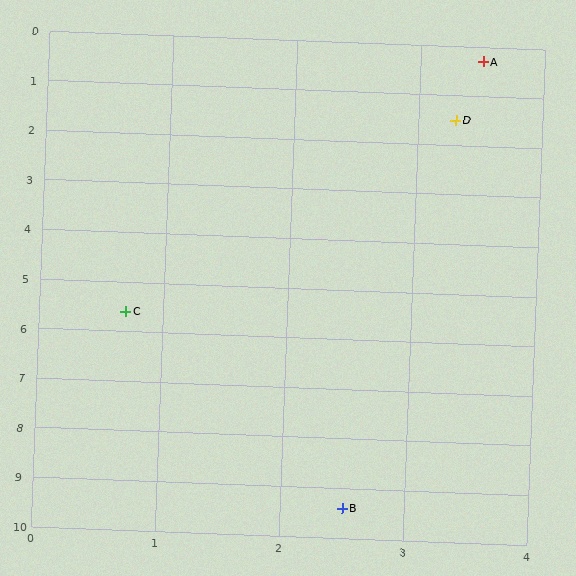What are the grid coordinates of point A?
Point A is at approximately (3.5, 0.3).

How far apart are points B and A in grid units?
Points B and A are about 9.2 grid units apart.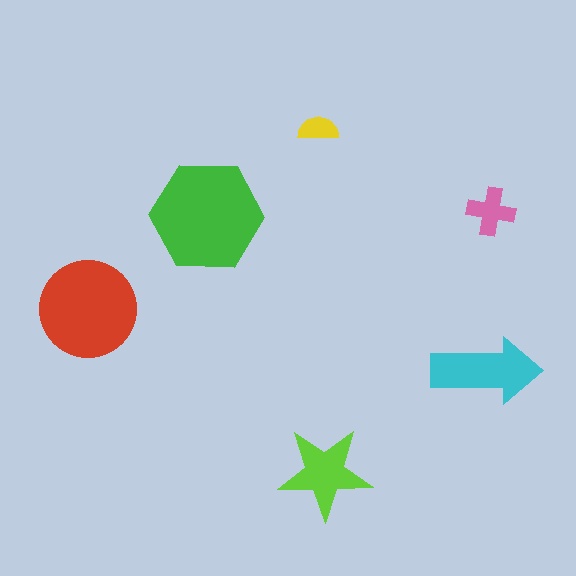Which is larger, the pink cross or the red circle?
The red circle.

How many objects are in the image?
There are 6 objects in the image.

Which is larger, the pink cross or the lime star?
The lime star.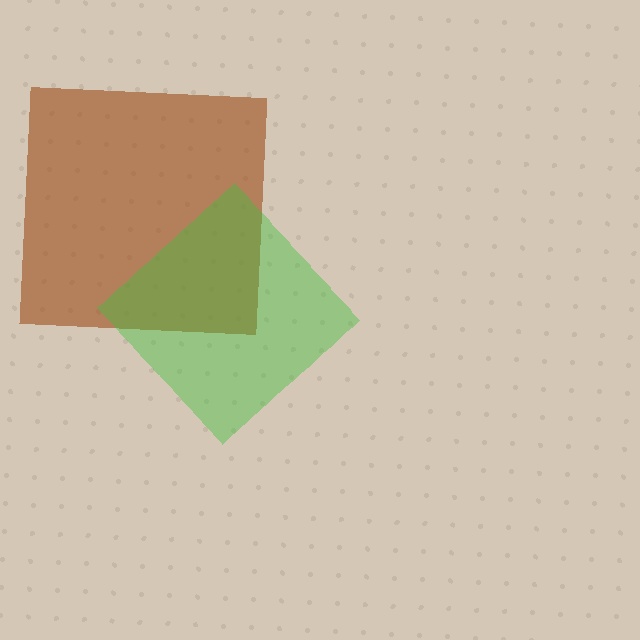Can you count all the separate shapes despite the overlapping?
Yes, there are 2 separate shapes.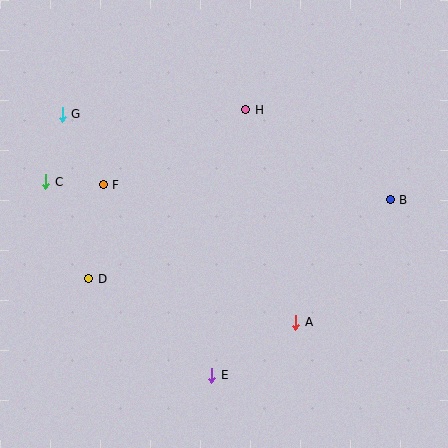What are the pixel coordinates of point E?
Point E is at (212, 375).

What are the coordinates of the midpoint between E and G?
The midpoint between E and G is at (137, 245).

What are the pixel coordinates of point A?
Point A is at (296, 322).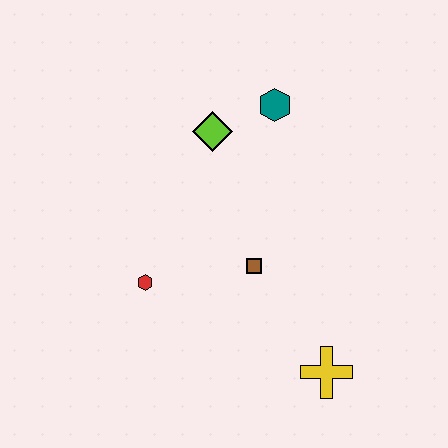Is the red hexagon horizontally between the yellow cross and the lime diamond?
No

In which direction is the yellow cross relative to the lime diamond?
The yellow cross is below the lime diamond.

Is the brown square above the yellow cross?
Yes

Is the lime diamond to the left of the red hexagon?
No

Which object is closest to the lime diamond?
The teal hexagon is closest to the lime diamond.